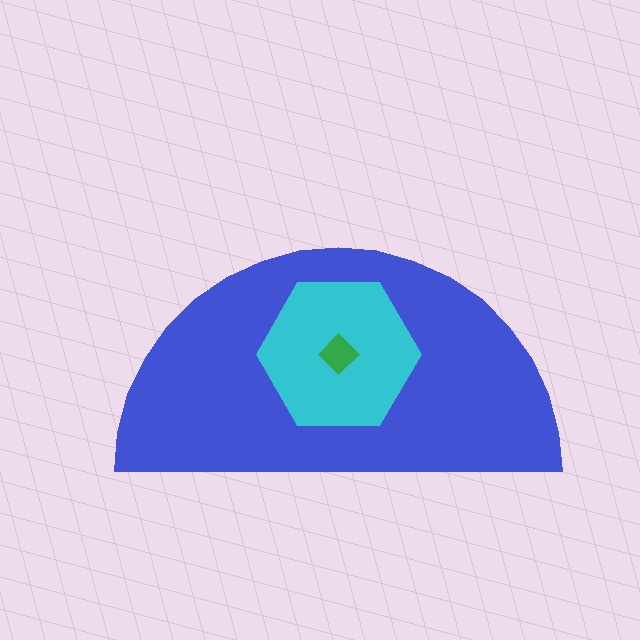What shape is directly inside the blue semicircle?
The cyan hexagon.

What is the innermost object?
The green diamond.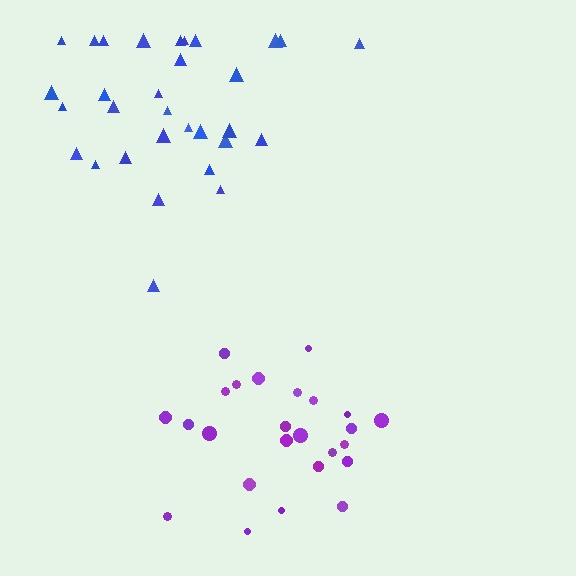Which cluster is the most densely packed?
Purple.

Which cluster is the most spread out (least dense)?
Blue.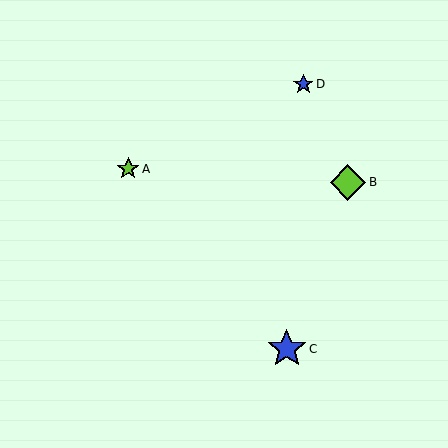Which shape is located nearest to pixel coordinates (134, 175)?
The lime star (labeled A) at (128, 169) is nearest to that location.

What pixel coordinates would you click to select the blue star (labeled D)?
Click at (303, 84) to select the blue star D.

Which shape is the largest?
The blue star (labeled C) is the largest.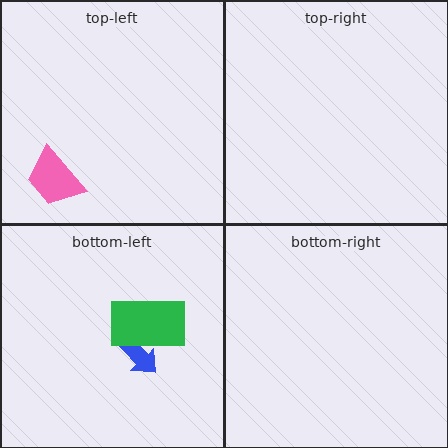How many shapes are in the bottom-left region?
2.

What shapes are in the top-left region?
The pink trapezoid.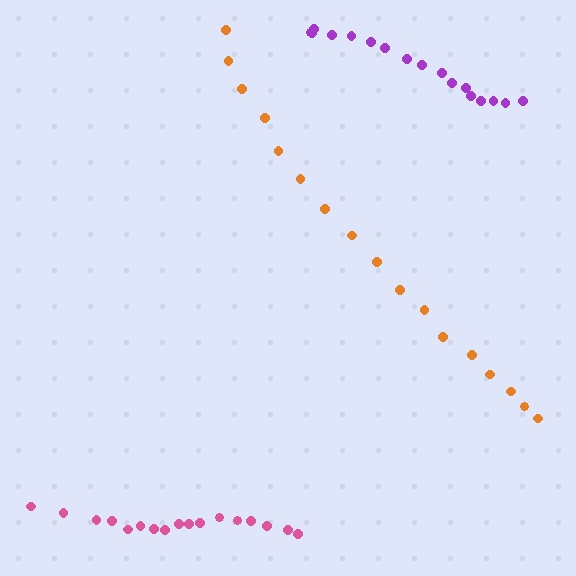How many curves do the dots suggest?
There are 3 distinct paths.